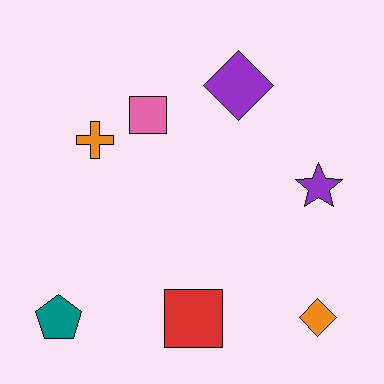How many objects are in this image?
There are 7 objects.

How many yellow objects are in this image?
There are no yellow objects.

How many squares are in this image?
There are 2 squares.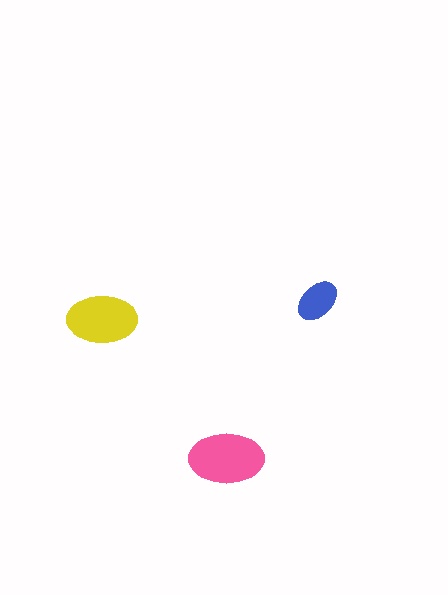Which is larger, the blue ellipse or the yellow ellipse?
The yellow one.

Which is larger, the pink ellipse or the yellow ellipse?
The pink one.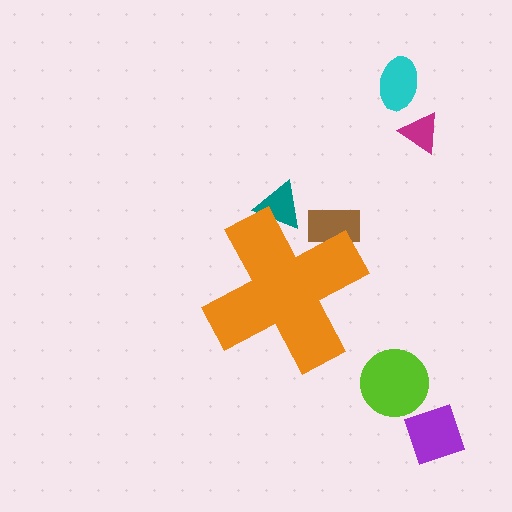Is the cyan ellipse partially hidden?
No, the cyan ellipse is fully visible.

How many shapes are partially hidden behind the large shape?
2 shapes are partially hidden.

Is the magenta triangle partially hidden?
No, the magenta triangle is fully visible.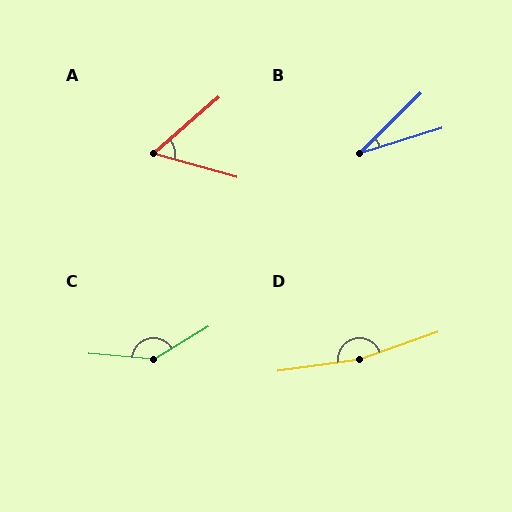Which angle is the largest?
D, at approximately 168 degrees.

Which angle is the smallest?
B, at approximately 27 degrees.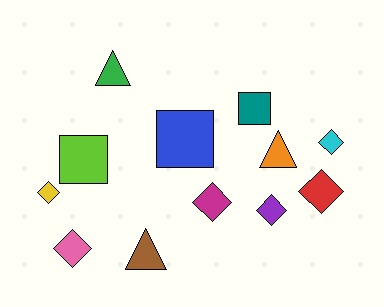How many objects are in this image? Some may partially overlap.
There are 12 objects.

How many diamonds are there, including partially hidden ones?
There are 6 diamonds.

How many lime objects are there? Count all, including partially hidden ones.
There is 1 lime object.